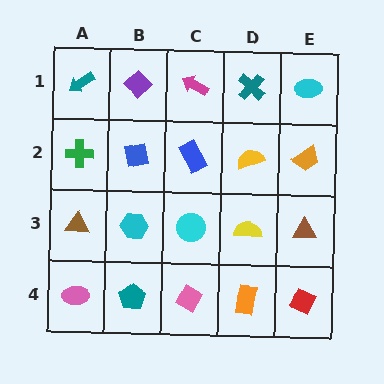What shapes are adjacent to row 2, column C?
A magenta arrow (row 1, column C), a cyan circle (row 3, column C), a blue square (row 2, column B), a yellow semicircle (row 2, column D).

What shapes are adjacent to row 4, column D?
A yellow semicircle (row 3, column D), a pink diamond (row 4, column C), a red diamond (row 4, column E).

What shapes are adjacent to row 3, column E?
An orange trapezoid (row 2, column E), a red diamond (row 4, column E), a yellow semicircle (row 3, column D).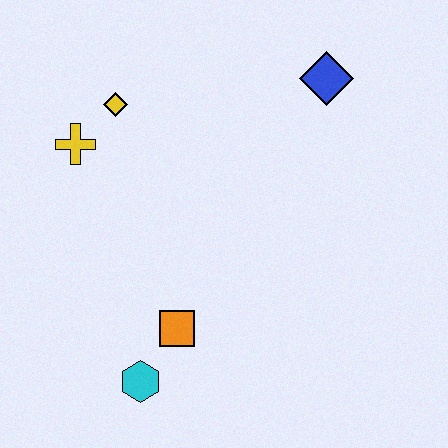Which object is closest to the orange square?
The cyan hexagon is closest to the orange square.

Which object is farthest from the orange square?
The blue diamond is farthest from the orange square.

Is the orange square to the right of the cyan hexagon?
Yes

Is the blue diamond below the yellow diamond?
No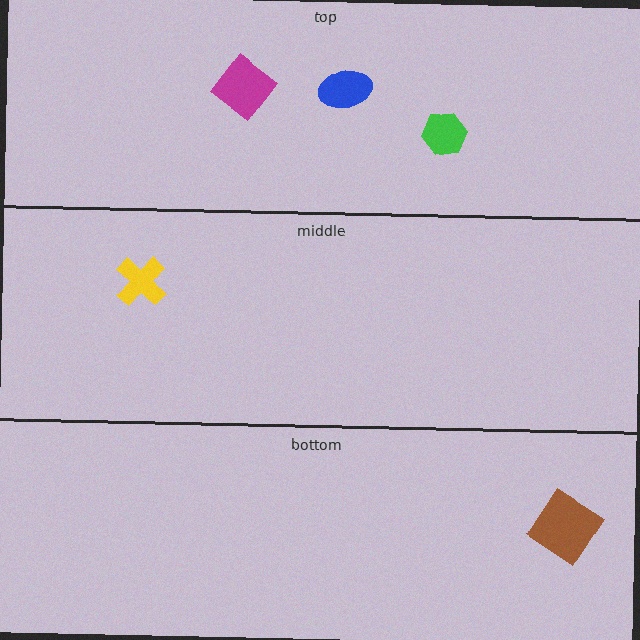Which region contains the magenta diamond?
The top region.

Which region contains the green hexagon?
The top region.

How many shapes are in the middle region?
1.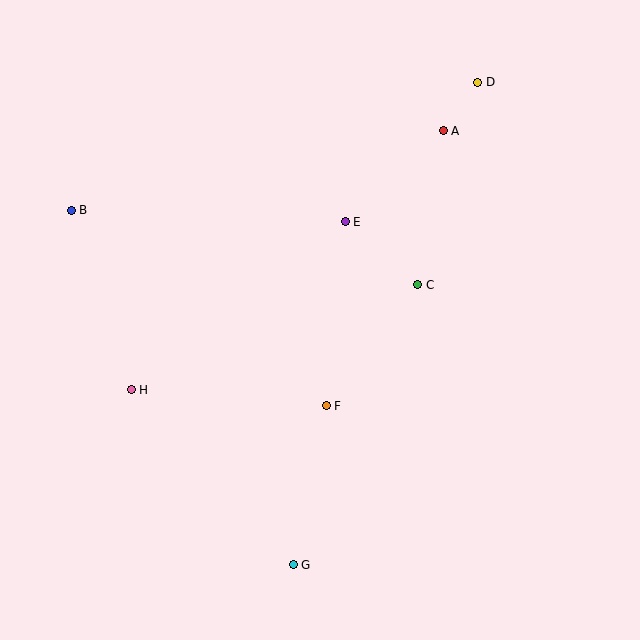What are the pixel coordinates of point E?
Point E is at (345, 222).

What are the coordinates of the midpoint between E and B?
The midpoint between E and B is at (208, 216).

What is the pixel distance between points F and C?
The distance between F and C is 152 pixels.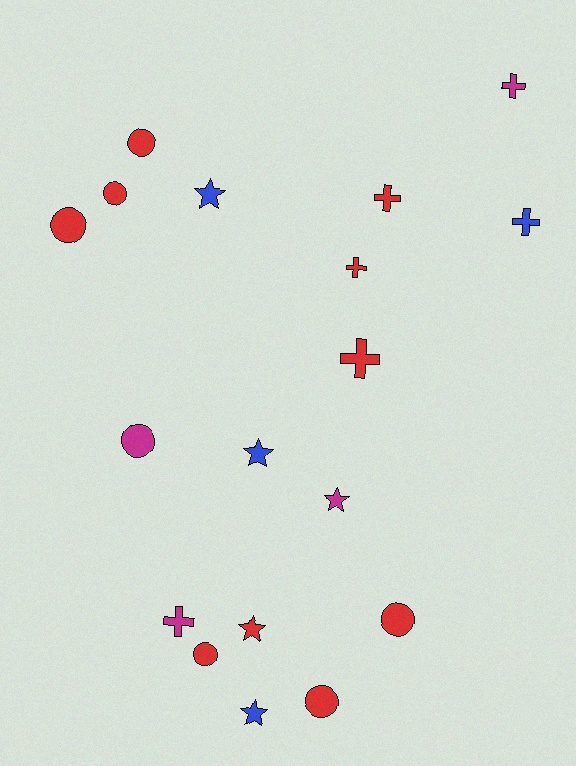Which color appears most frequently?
Red, with 10 objects.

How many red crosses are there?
There are 3 red crosses.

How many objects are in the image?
There are 18 objects.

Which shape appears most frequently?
Circle, with 7 objects.